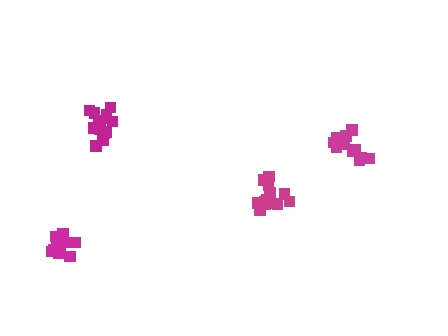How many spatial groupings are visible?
There are 4 spatial groupings.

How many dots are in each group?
Group 1: 11 dots, Group 2: 12 dots, Group 3: 14 dots, Group 4: 15 dots (52 total).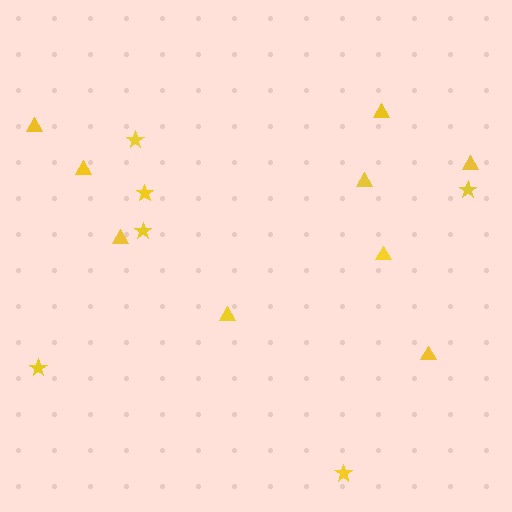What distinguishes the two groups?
There are 2 groups: one group of stars (6) and one group of triangles (9).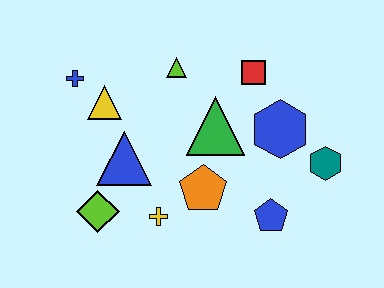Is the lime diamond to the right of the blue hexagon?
No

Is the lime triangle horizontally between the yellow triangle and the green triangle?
Yes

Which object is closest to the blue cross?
The yellow triangle is closest to the blue cross.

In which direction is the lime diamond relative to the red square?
The lime diamond is to the left of the red square.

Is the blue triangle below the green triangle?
Yes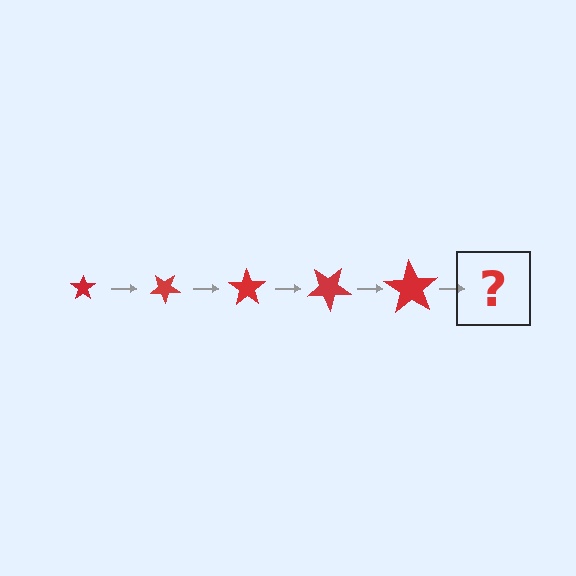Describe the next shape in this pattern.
It should be a star, larger than the previous one and rotated 175 degrees from the start.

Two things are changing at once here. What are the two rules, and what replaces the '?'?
The two rules are that the star grows larger each step and it rotates 35 degrees each step. The '?' should be a star, larger than the previous one and rotated 175 degrees from the start.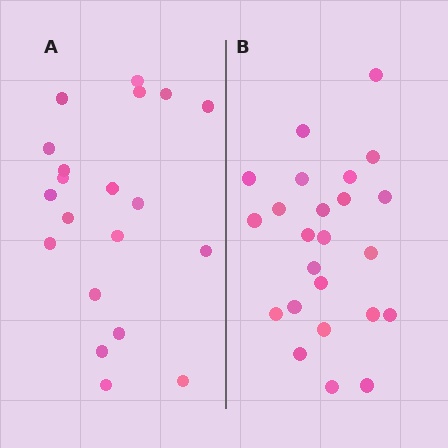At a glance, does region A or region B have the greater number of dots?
Region B (the right region) has more dots.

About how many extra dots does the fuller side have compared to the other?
Region B has about 4 more dots than region A.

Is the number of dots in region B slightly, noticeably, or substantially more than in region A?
Region B has only slightly more — the two regions are fairly close. The ratio is roughly 1.2 to 1.